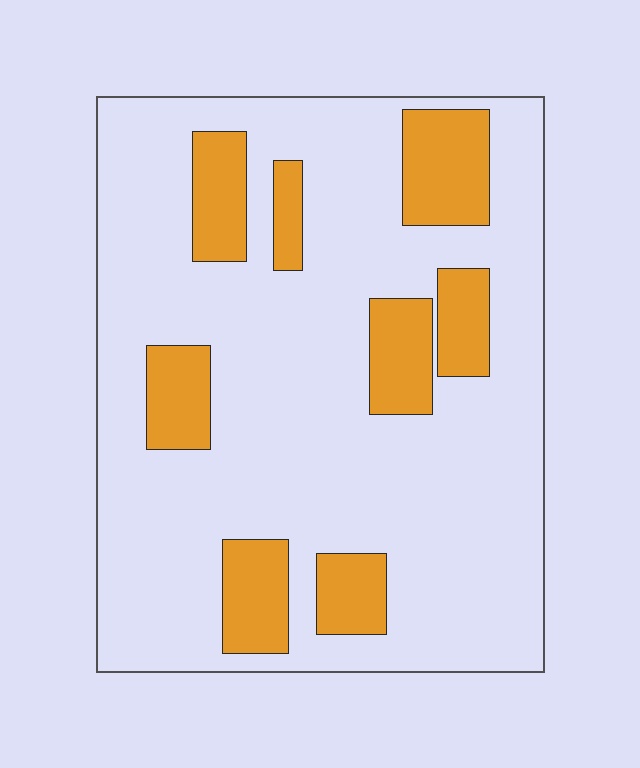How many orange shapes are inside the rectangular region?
8.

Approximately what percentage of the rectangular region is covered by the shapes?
Approximately 20%.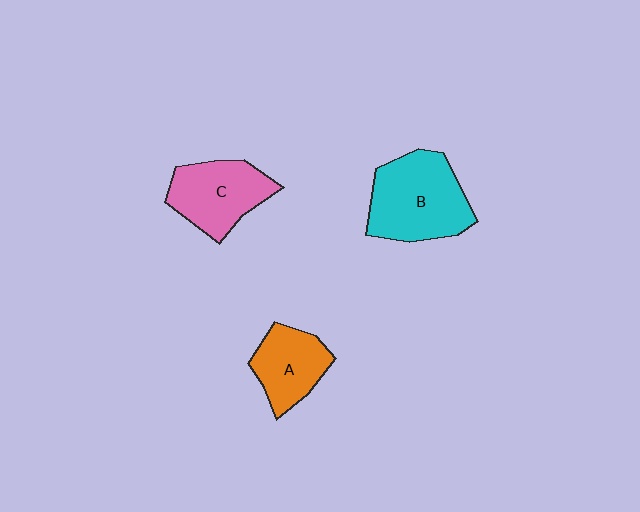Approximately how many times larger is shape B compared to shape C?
Approximately 1.3 times.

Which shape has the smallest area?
Shape A (orange).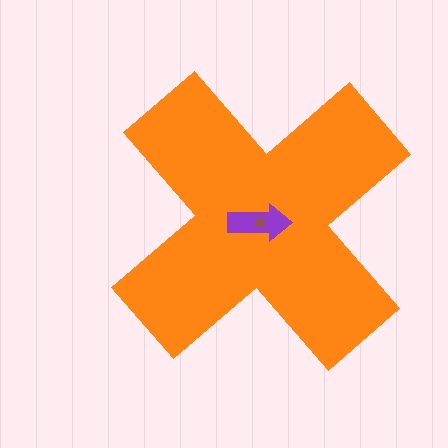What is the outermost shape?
The orange cross.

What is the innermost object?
The brown star.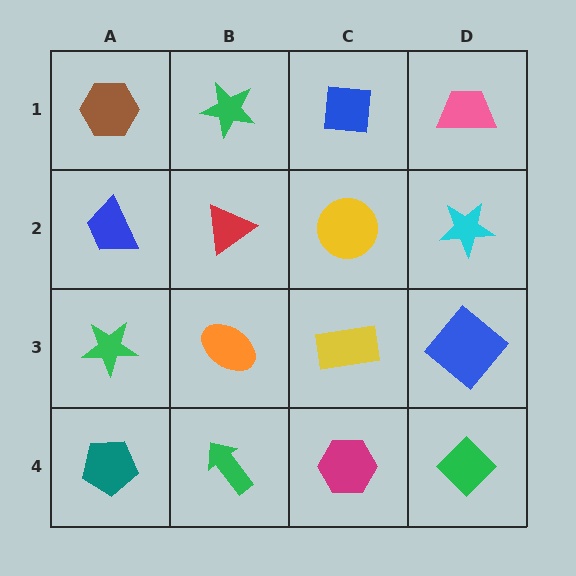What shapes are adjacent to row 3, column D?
A cyan star (row 2, column D), a green diamond (row 4, column D), a yellow rectangle (row 3, column C).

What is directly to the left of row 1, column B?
A brown hexagon.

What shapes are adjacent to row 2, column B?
A green star (row 1, column B), an orange ellipse (row 3, column B), a blue trapezoid (row 2, column A), a yellow circle (row 2, column C).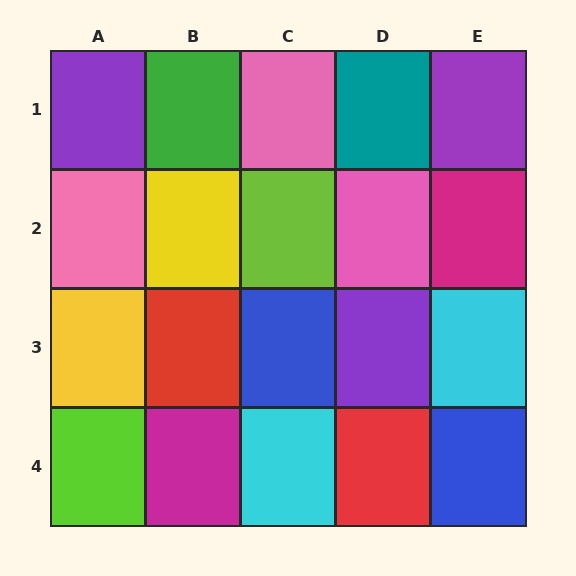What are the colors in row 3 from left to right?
Yellow, red, blue, purple, cyan.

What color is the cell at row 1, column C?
Pink.